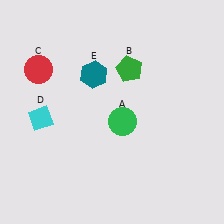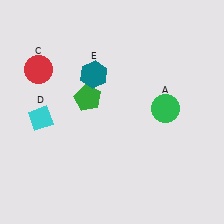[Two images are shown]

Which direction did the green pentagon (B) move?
The green pentagon (B) moved left.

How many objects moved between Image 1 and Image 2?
2 objects moved between the two images.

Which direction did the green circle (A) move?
The green circle (A) moved right.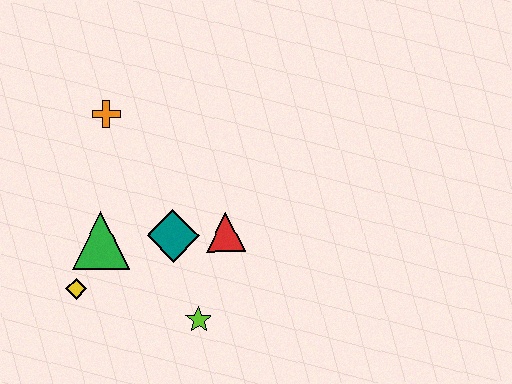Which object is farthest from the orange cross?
The lime star is farthest from the orange cross.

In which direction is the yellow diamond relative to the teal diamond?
The yellow diamond is to the left of the teal diamond.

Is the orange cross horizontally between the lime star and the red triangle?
No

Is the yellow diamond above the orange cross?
No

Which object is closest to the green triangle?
The yellow diamond is closest to the green triangle.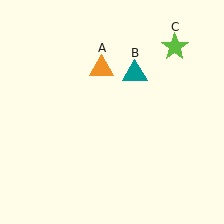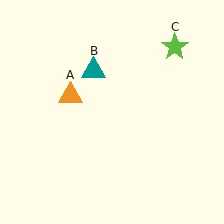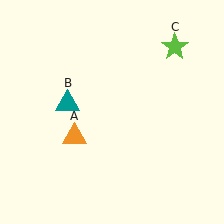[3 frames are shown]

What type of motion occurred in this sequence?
The orange triangle (object A), teal triangle (object B) rotated counterclockwise around the center of the scene.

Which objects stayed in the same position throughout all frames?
Lime star (object C) remained stationary.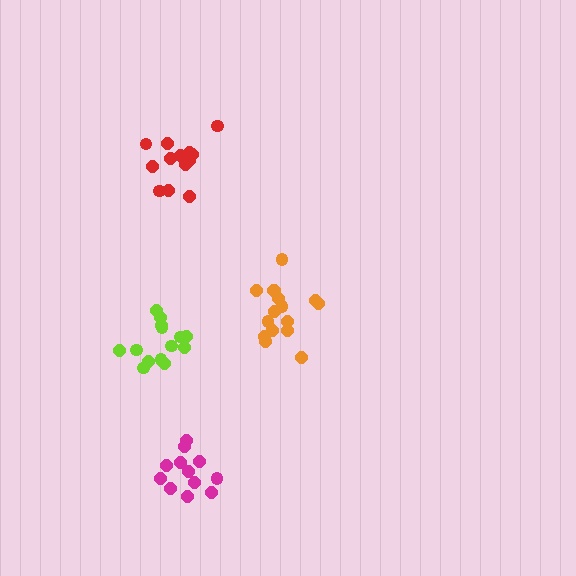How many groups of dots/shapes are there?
There are 4 groups.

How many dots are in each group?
Group 1: 16 dots, Group 2: 13 dots, Group 3: 12 dots, Group 4: 14 dots (55 total).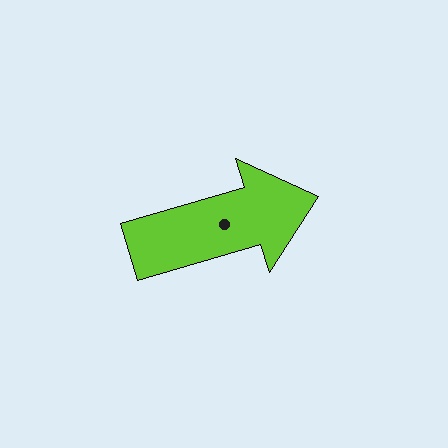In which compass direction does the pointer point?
East.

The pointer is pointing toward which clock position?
Roughly 2 o'clock.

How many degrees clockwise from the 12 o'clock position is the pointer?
Approximately 74 degrees.